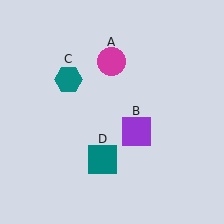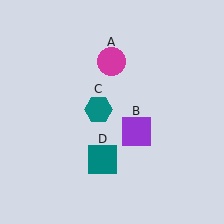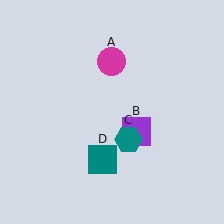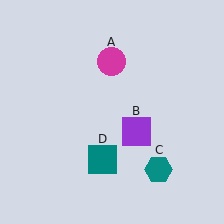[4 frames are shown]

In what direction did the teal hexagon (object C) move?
The teal hexagon (object C) moved down and to the right.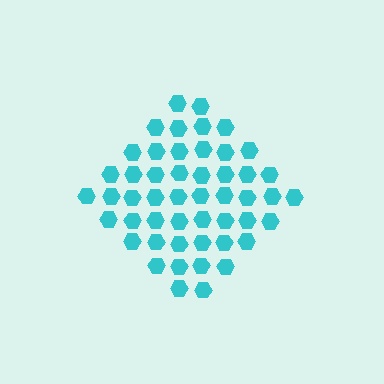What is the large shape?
The large shape is a diamond.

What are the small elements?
The small elements are hexagons.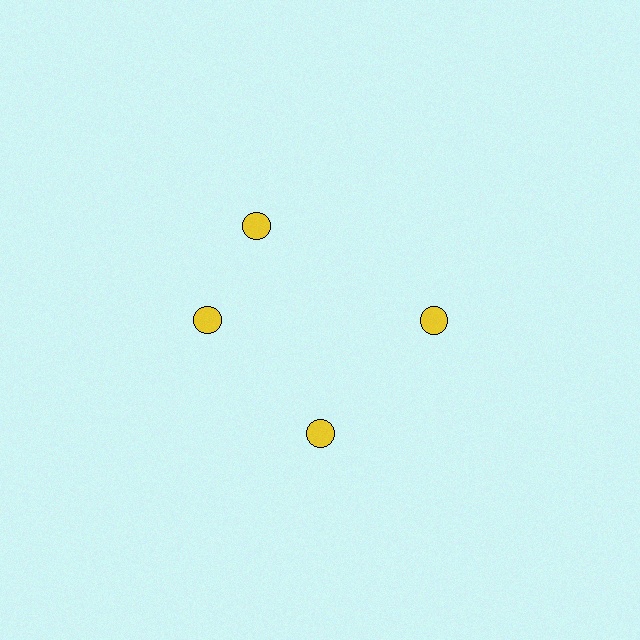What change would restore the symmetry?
The symmetry would be restored by rotating it back into even spacing with its neighbors so that all 4 circles sit at equal angles and equal distance from the center.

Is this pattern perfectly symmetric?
No. The 4 yellow circles are arranged in a ring, but one element near the 12 o'clock position is rotated out of alignment along the ring, breaking the 4-fold rotational symmetry.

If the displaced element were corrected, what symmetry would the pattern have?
It would have 4-fold rotational symmetry — the pattern would map onto itself every 90 degrees.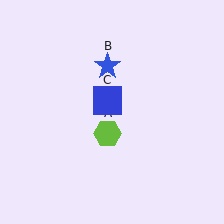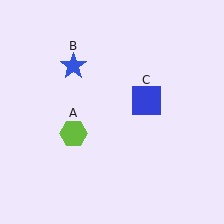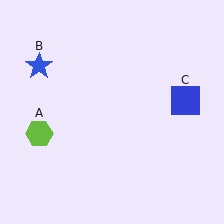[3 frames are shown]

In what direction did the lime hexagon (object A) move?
The lime hexagon (object A) moved left.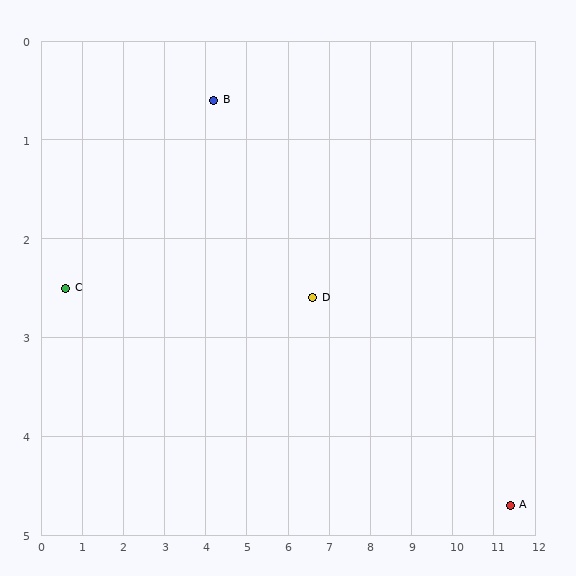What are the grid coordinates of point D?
Point D is at approximately (6.6, 2.6).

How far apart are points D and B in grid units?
Points D and B are about 3.1 grid units apart.